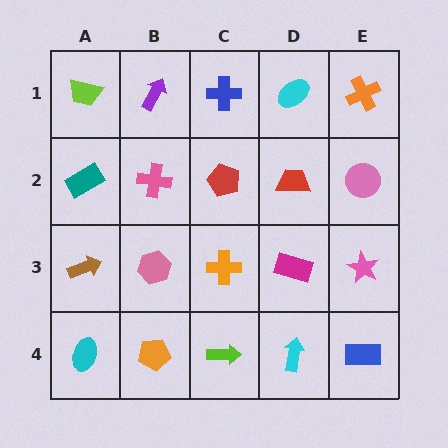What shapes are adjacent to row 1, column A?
A teal rectangle (row 2, column A), a purple arrow (row 1, column B).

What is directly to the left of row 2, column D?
A red pentagon.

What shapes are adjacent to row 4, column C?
An orange cross (row 3, column C), an orange pentagon (row 4, column B), a cyan arrow (row 4, column D).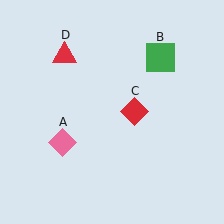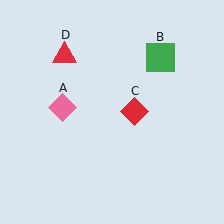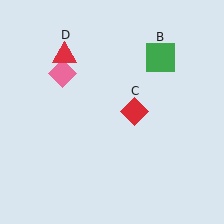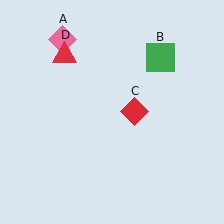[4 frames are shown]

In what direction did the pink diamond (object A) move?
The pink diamond (object A) moved up.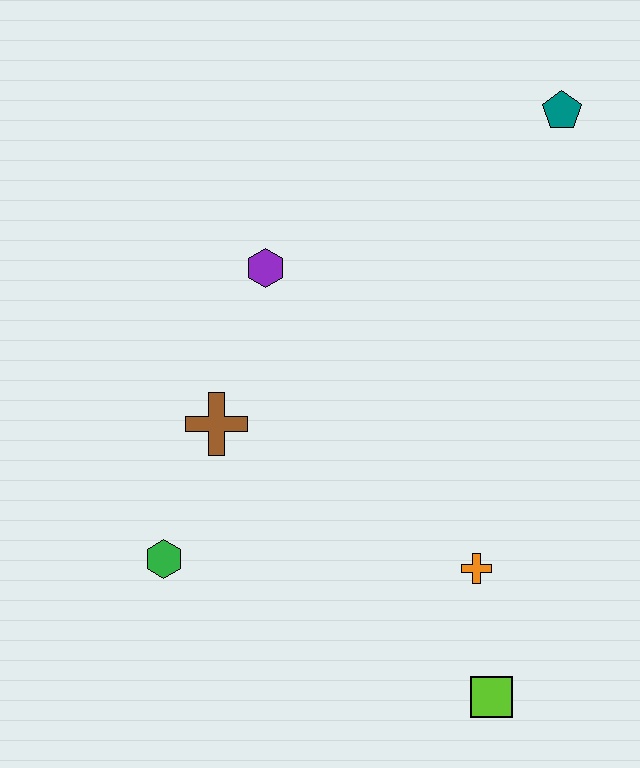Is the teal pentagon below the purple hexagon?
No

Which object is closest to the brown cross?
The green hexagon is closest to the brown cross.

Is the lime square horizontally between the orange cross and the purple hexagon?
No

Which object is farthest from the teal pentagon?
The green hexagon is farthest from the teal pentagon.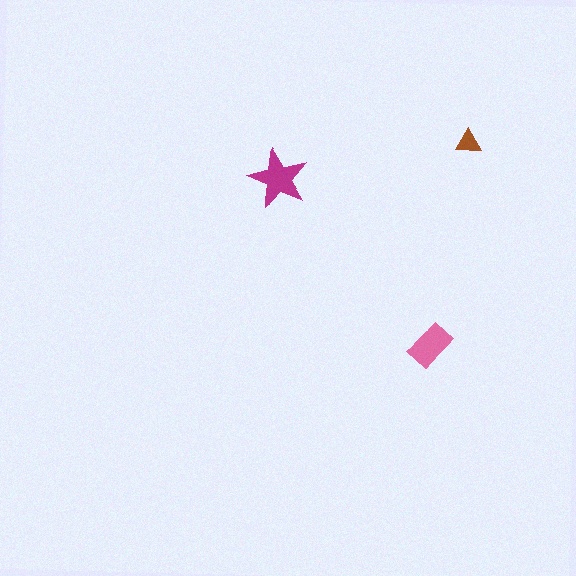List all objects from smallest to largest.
The brown triangle, the pink rectangle, the magenta star.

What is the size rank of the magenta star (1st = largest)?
1st.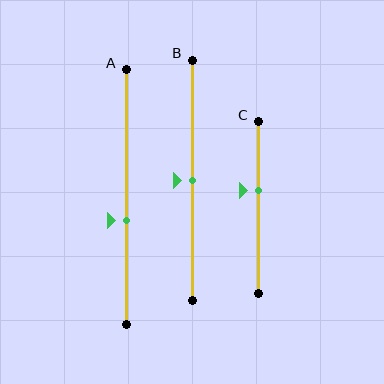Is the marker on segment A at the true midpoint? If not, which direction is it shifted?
No, the marker on segment A is shifted downward by about 9% of the segment length.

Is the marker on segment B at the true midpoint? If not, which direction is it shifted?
Yes, the marker on segment B is at the true midpoint.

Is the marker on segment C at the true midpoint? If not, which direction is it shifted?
No, the marker on segment C is shifted upward by about 10% of the segment length.